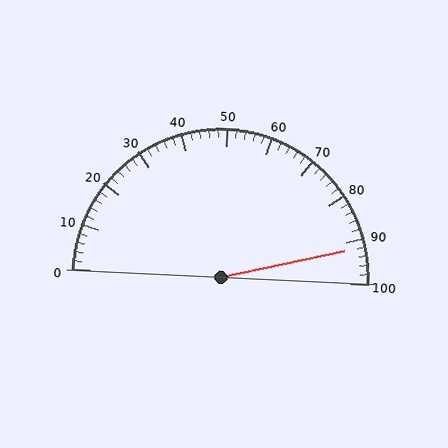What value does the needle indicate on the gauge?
The needle indicates approximately 92.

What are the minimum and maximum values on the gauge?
The gauge ranges from 0 to 100.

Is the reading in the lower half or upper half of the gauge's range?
The reading is in the upper half of the range (0 to 100).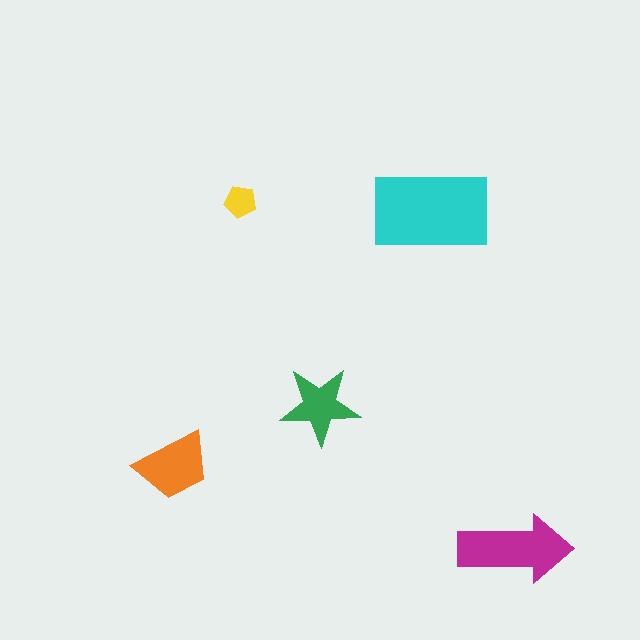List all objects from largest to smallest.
The cyan rectangle, the magenta arrow, the orange trapezoid, the green star, the yellow pentagon.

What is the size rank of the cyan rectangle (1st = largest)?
1st.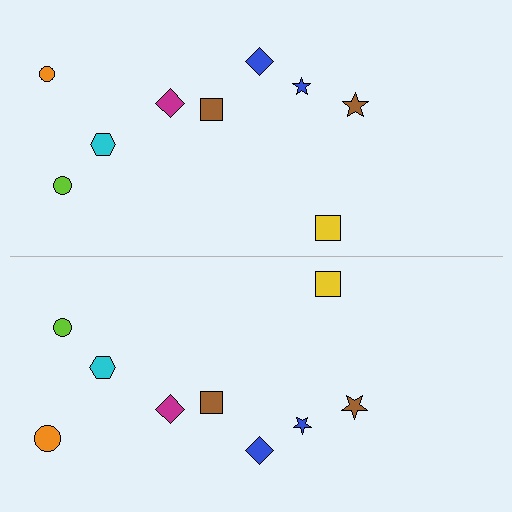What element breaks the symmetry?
The orange circle on the bottom side has a different size than its mirror counterpart.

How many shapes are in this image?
There are 18 shapes in this image.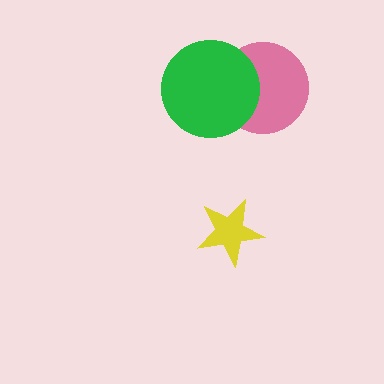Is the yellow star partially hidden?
No, no other shape covers it.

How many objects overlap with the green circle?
1 object overlaps with the green circle.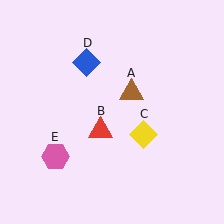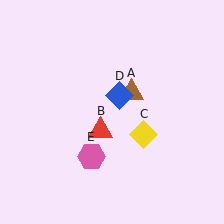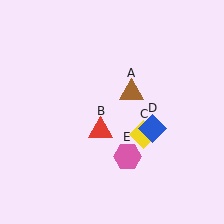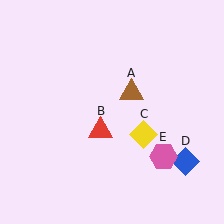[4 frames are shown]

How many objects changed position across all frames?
2 objects changed position: blue diamond (object D), pink hexagon (object E).